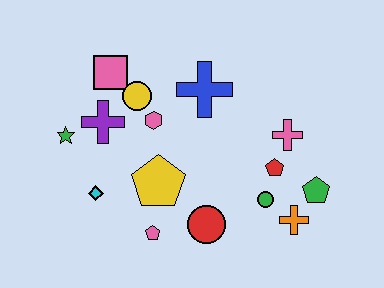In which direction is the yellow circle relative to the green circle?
The yellow circle is to the left of the green circle.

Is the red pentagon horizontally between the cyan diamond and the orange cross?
Yes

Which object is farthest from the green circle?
The green star is farthest from the green circle.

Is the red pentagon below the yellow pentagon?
No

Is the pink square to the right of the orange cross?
No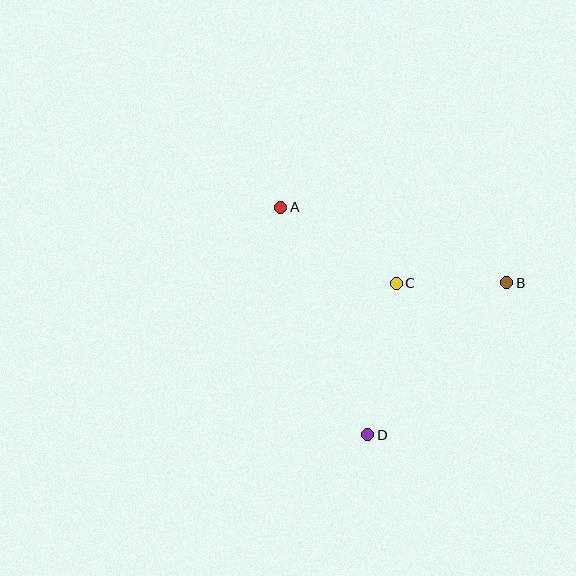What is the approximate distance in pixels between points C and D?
The distance between C and D is approximately 154 pixels.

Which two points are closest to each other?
Points B and C are closest to each other.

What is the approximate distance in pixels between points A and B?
The distance between A and B is approximately 238 pixels.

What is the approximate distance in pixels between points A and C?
The distance between A and C is approximately 139 pixels.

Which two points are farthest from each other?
Points A and D are farthest from each other.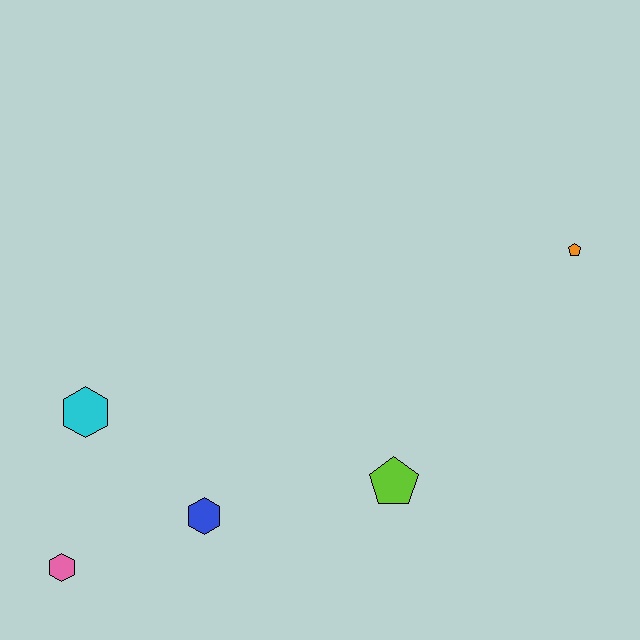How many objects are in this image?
There are 5 objects.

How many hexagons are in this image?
There are 3 hexagons.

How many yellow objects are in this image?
There are no yellow objects.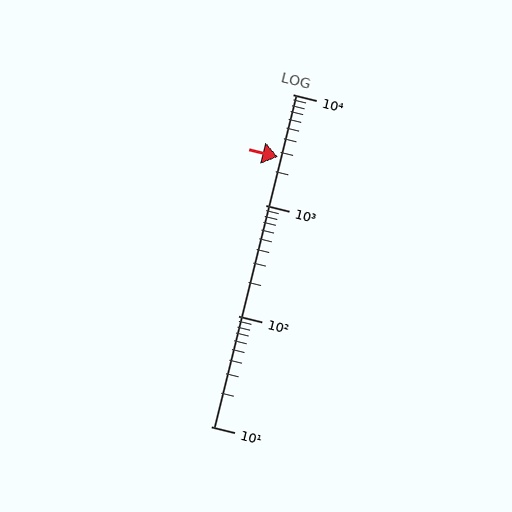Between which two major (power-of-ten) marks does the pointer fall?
The pointer is between 1000 and 10000.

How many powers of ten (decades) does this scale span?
The scale spans 3 decades, from 10 to 10000.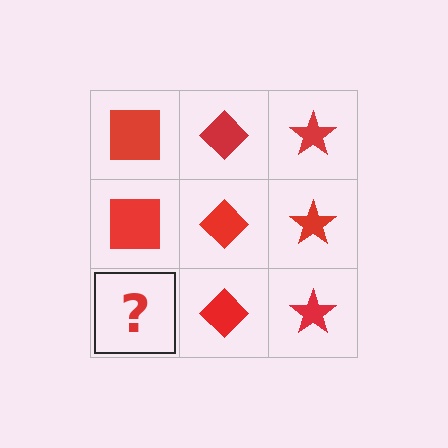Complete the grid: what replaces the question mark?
The question mark should be replaced with a red square.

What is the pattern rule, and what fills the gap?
The rule is that each column has a consistent shape. The gap should be filled with a red square.